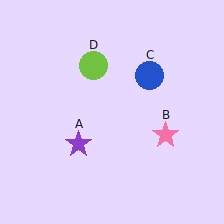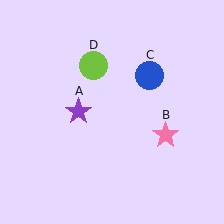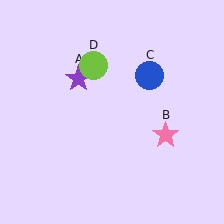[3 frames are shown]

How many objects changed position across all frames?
1 object changed position: purple star (object A).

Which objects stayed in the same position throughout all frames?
Pink star (object B) and blue circle (object C) and lime circle (object D) remained stationary.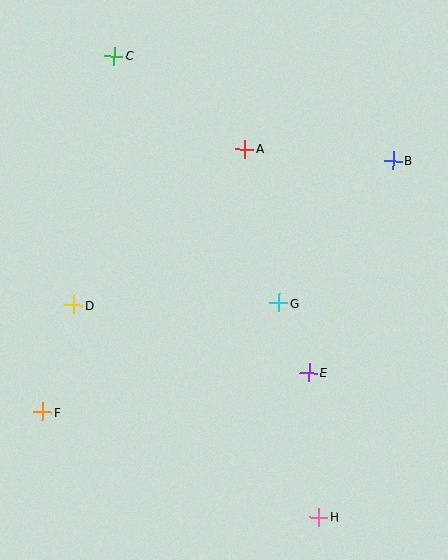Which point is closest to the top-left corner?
Point C is closest to the top-left corner.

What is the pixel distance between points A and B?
The distance between A and B is 148 pixels.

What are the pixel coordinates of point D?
Point D is at (73, 305).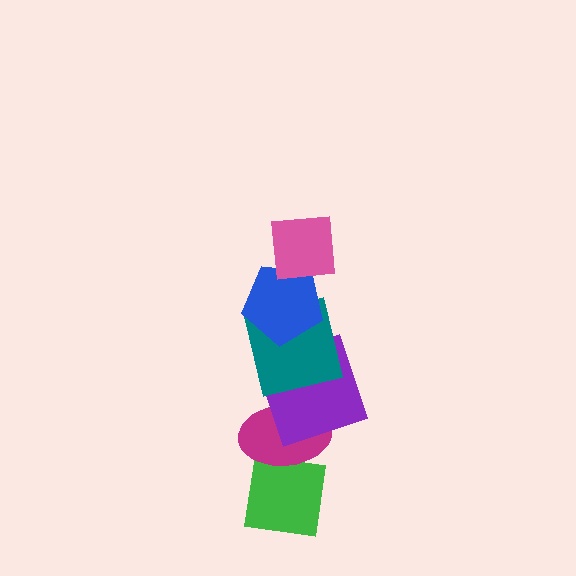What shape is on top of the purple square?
The teal square is on top of the purple square.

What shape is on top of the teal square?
The blue pentagon is on top of the teal square.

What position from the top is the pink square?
The pink square is 1st from the top.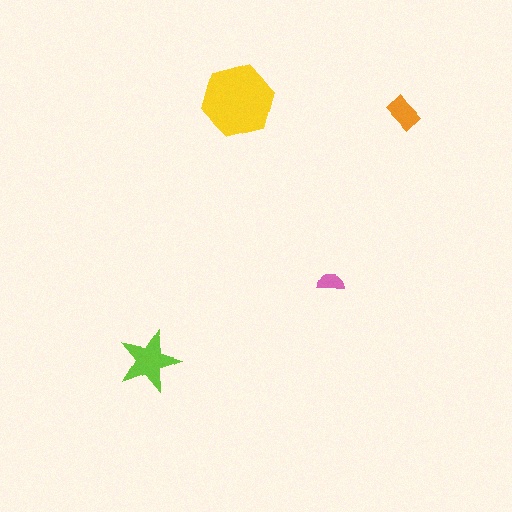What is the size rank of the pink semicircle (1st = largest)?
4th.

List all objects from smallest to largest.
The pink semicircle, the orange rectangle, the lime star, the yellow hexagon.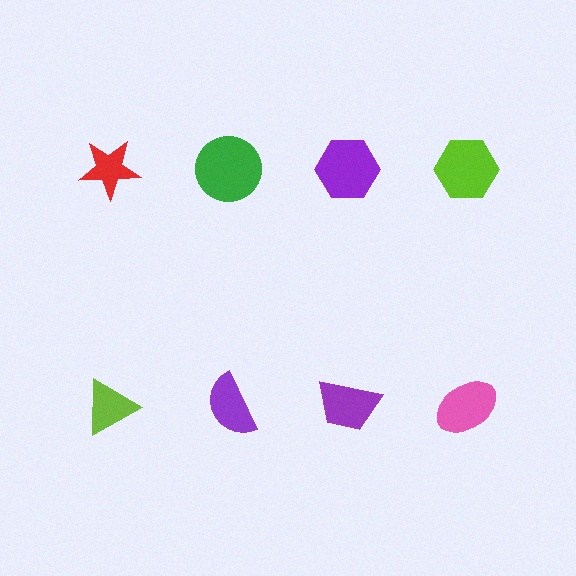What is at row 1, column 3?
A purple hexagon.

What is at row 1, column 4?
A lime hexagon.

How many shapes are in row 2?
4 shapes.